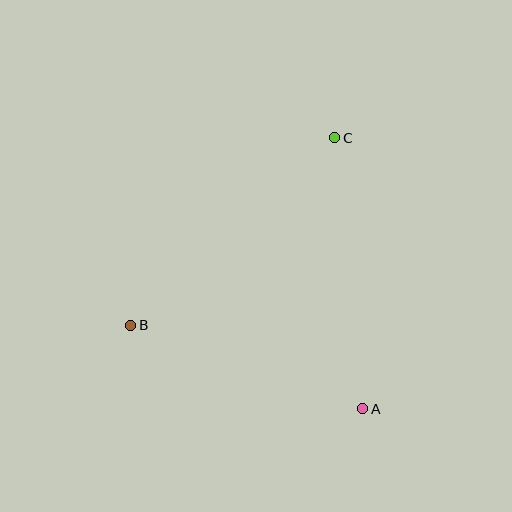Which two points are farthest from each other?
Points B and C are farthest from each other.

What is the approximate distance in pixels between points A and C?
The distance between A and C is approximately 273 pixels.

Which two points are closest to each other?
Points A and B are closest to each other.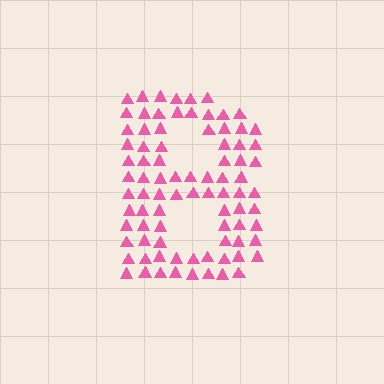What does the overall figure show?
The overall figure shows the letter B.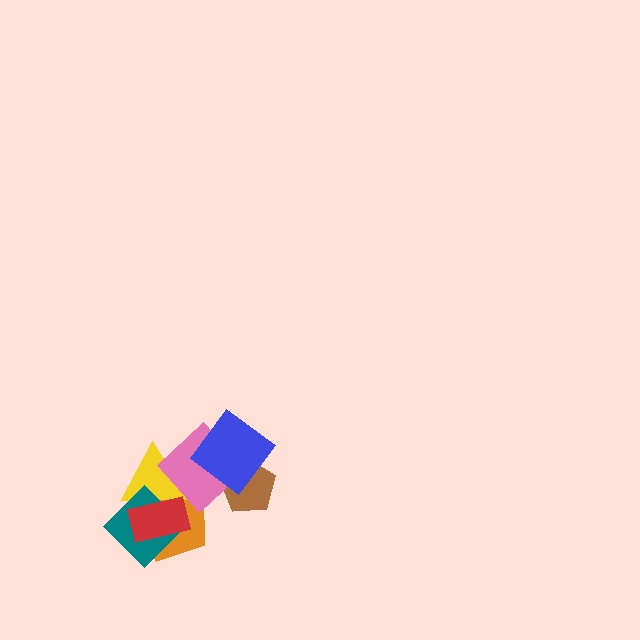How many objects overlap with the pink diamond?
4 objects overlap with the pink diamond.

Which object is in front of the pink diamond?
The blue diamond is in front of the pink diamond.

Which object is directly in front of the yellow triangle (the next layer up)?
The pink diamond is directly in front of the yellow triangle.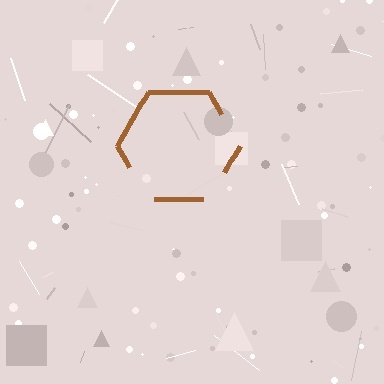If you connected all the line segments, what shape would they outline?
They would outline a hexagon.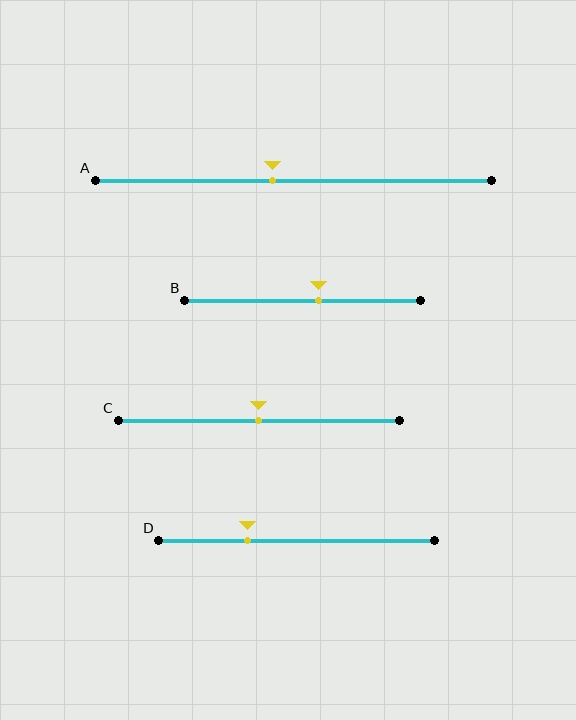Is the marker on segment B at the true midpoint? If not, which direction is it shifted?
No, the marker on segment B is shifted to the right by about 7% of the segment length.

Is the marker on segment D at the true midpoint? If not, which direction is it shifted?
No, the marker on segment D is shifted to the left by about 18% of the segment length.